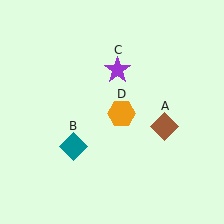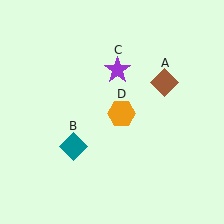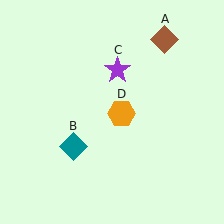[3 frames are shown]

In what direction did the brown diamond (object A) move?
The brown diamond (object A) moved up.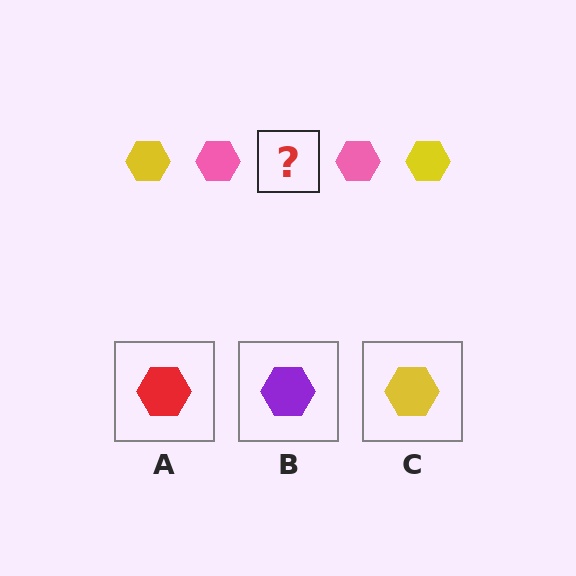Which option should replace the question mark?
Option C.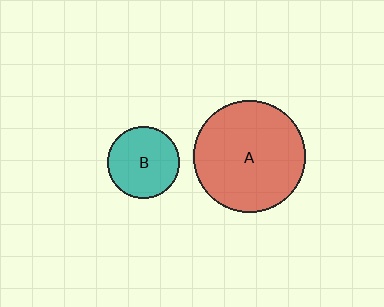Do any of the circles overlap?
No, none of the circles overlap.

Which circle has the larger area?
Circle A (red).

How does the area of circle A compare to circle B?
Approximately 2.4 times.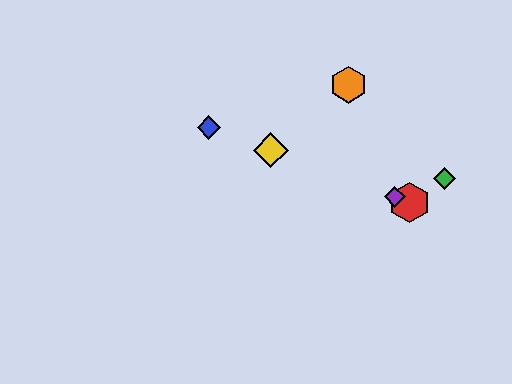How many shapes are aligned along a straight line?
4 shapes (the red hexagon, the blue diamond, the yellow diamond, the purple diamond) are aligned along a straight line.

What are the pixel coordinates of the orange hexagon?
The orange hexagon is at (349, 85).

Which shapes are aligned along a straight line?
The red hexagon, the blue diamond, the yellow diamond, the purple diamond are aligned along a straight line.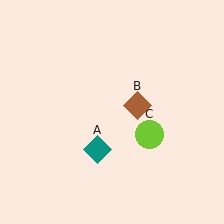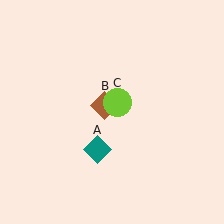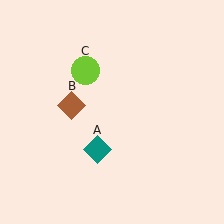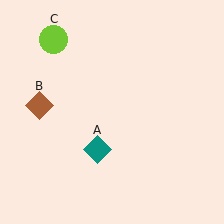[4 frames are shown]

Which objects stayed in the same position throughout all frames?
Teal diamond (object A) remained stationary.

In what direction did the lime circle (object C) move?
The lime circle (object C) moved up and to the left.